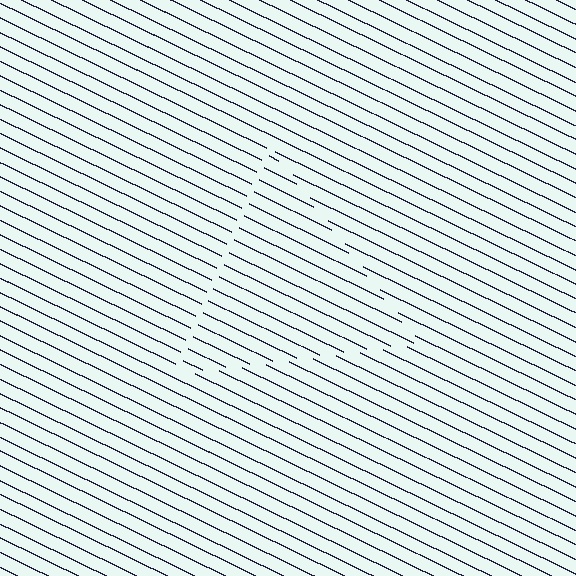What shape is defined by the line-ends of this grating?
An illusory triangle. The interior of the shape contains the same grating, shifted by half a period — the contour is defined by the phase discontinuity where line-ends from the inner and outer gratings abut.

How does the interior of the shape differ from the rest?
The interior of the shape contains the same grating, shifted by half a period — the contour is defined by the phase discontinuity where line-ends from the inner and outer gratings abut.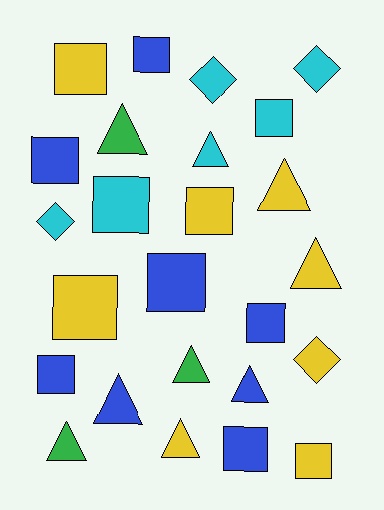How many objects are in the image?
There are 25 objects.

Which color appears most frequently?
Yellow, with 8 objects.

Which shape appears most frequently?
Square, with 12 objects.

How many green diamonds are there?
There are no green diamonds.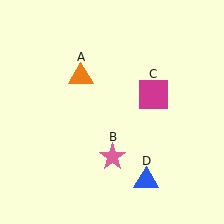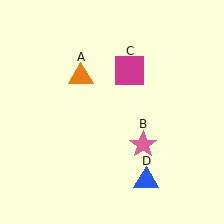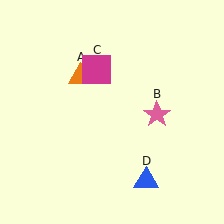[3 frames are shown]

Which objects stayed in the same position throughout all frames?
Orange triangle (object A) and blue triangle (object D) remained stationary.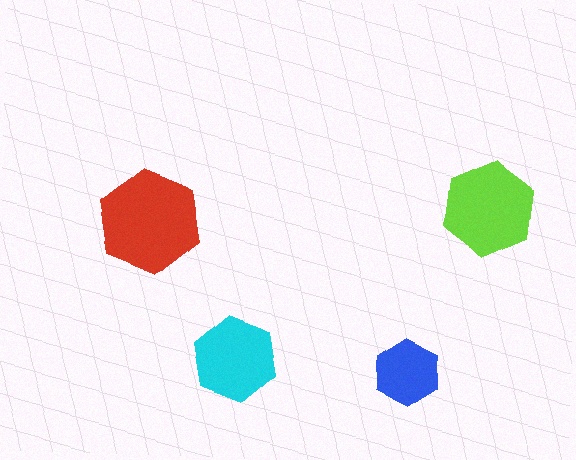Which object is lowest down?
The blue hexagon is bottommost.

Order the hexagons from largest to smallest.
the red one, the lime one, the cyan one, the blue one.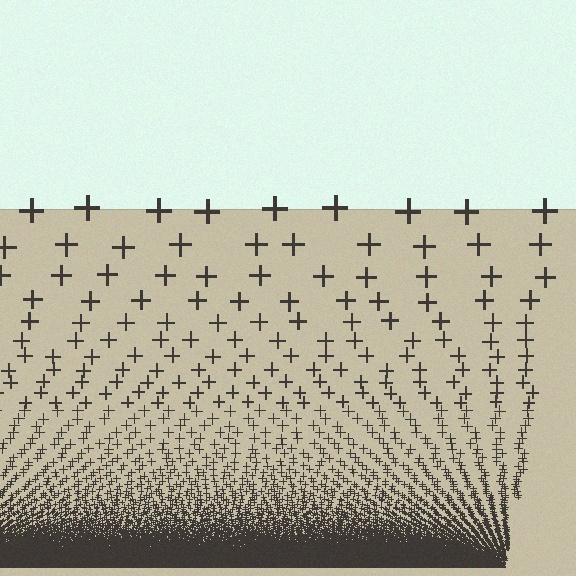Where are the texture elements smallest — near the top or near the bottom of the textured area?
Near the bottom.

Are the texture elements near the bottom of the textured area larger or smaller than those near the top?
Smaller. The gradient is inverted — elements near the bottom are smaller and denser.